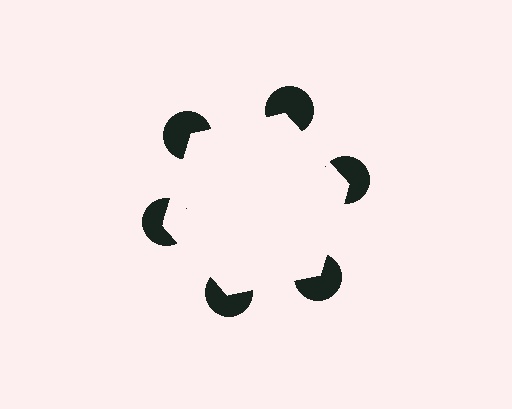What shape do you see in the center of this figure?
An illusory hexagon — its edges are inferred from the aligned wedge cuts in the pac-man discs, not physically drawn.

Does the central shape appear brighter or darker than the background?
It typically appears slightly brighter than the background, even though no actual brightness change is drawn.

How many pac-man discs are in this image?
There are 6 — one at each vertex of the illusory hexagon.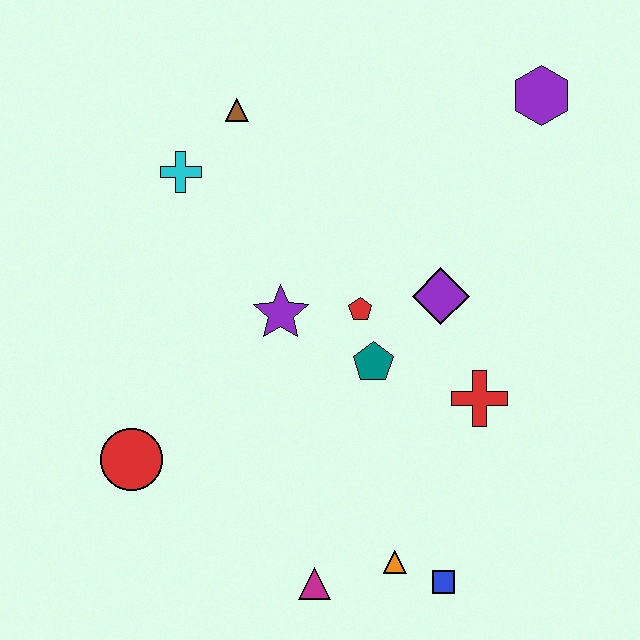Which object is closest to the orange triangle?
The blue square is closest to the orange triangle.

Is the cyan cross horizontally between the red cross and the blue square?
No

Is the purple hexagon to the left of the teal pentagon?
No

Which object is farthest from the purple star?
The purple hexagon is farthest from the purple star.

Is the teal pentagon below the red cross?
No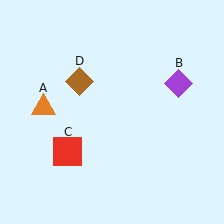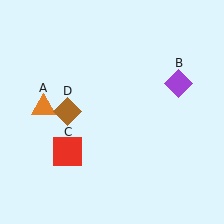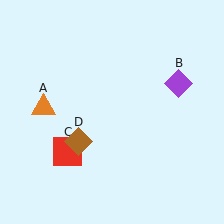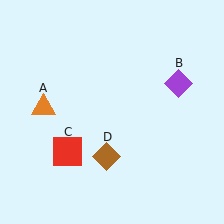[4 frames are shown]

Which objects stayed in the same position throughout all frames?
Orange triangle (object A) and purple diamond (object B) and red square (object C) remained stationary.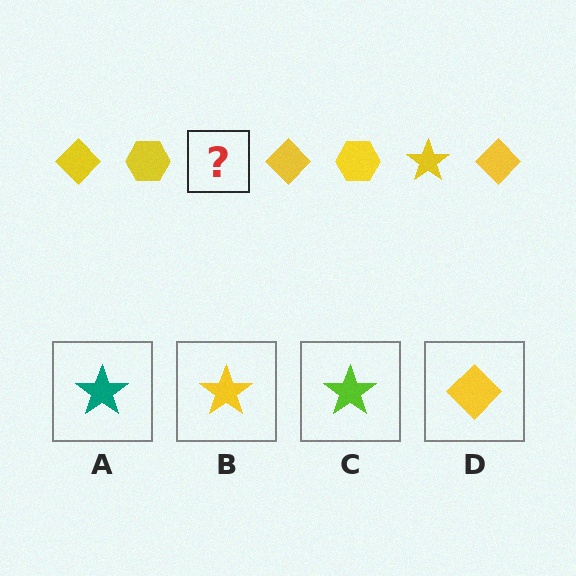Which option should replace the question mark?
Option B.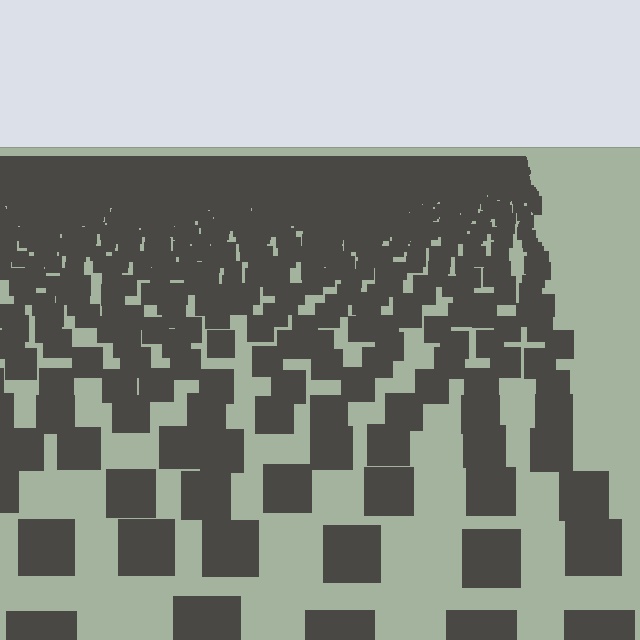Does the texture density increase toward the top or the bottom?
Density increases toward the top.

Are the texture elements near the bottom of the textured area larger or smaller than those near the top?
Larger. Near the bottom, elements are closer to the viewer and appear at a bigger on-screen size.